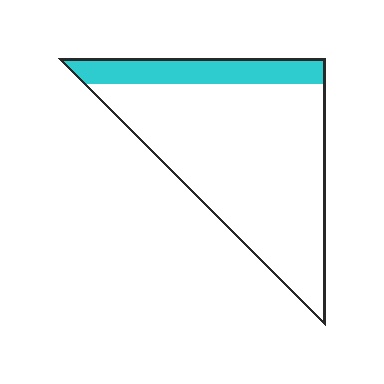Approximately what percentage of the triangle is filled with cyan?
Approximately 20%.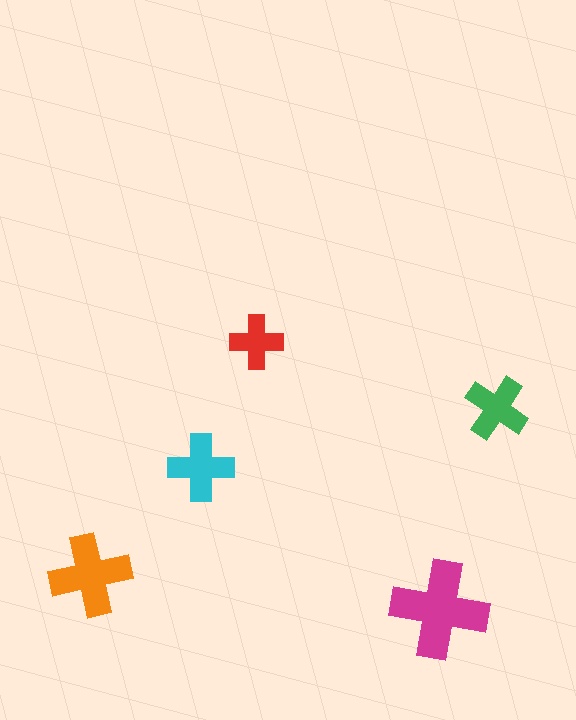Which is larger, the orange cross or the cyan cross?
The orange one.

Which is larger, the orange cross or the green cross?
The orange one.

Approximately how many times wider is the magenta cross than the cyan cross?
About 1.5 times wider.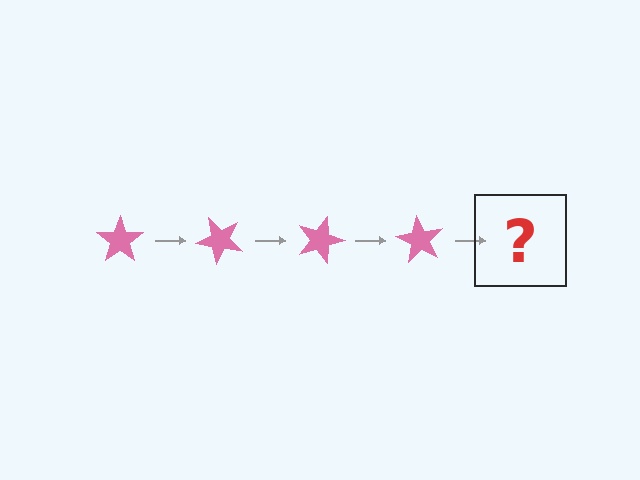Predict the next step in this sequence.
The next step is a pink star rotated 180 degrees.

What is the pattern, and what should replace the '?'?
The pattern is that the star rotates 45 degrees each step. The '?' should be a pink star rotated 180 degrees.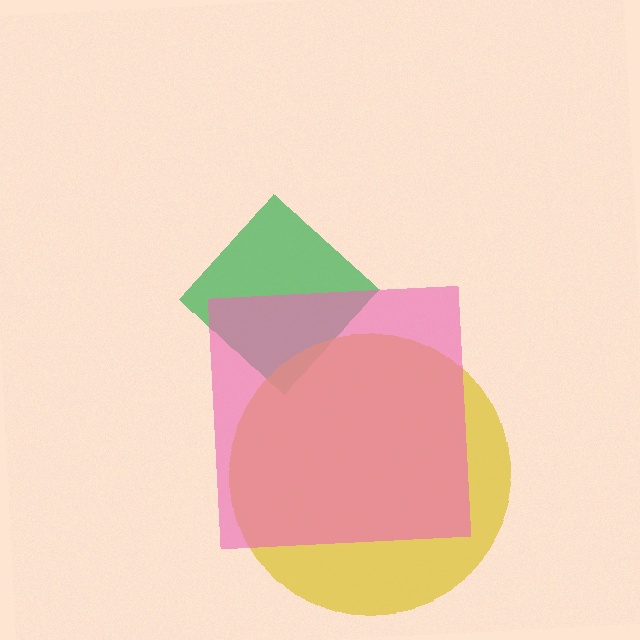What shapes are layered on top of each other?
The layered shapes are: a green diamond, a yellow circle, a pink square.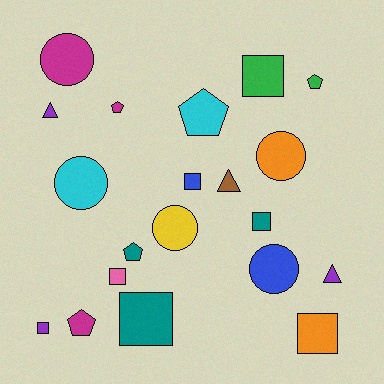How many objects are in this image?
There are 20 objects.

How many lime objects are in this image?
There are no lime objects.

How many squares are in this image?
There are 7 squares.